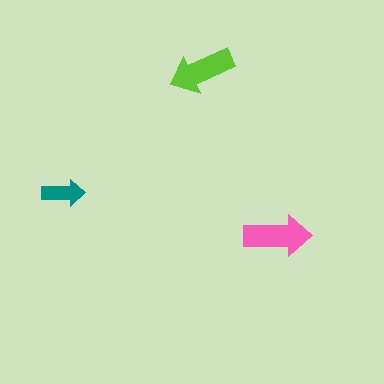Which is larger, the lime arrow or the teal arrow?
The lime one.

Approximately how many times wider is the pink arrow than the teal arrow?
About 1.5 times wider.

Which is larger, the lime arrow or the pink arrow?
The pink one.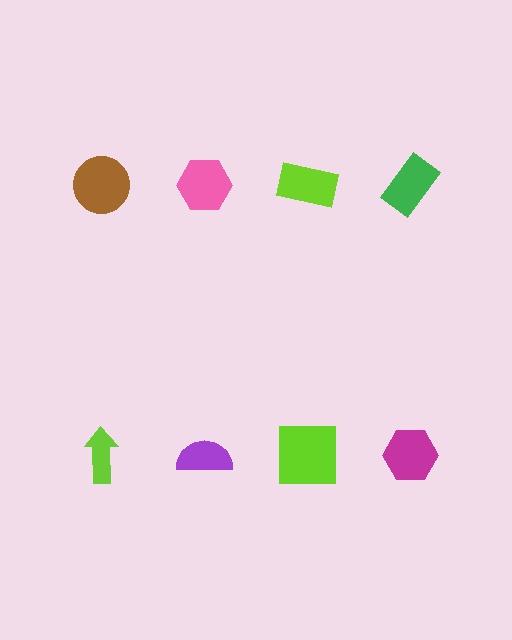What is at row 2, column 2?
A purple semicircle.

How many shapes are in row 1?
4 shapes.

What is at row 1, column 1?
A brown circle.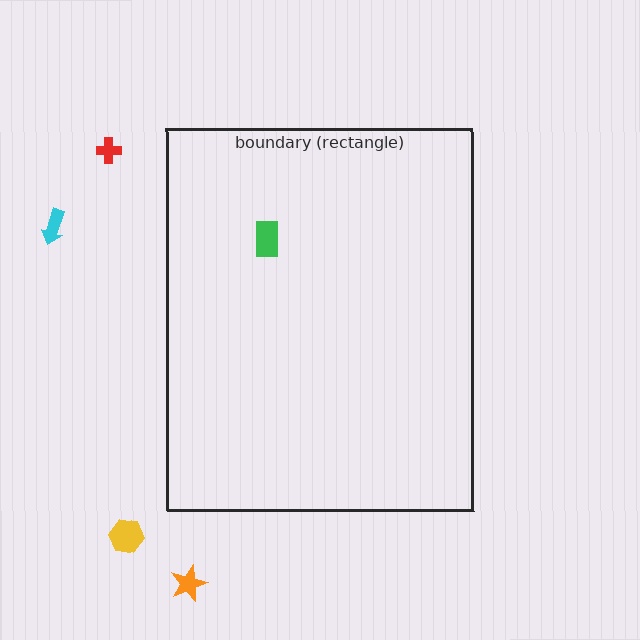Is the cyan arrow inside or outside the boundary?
Outside.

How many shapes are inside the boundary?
1 inside, 4 outside.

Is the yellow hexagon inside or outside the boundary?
Outside.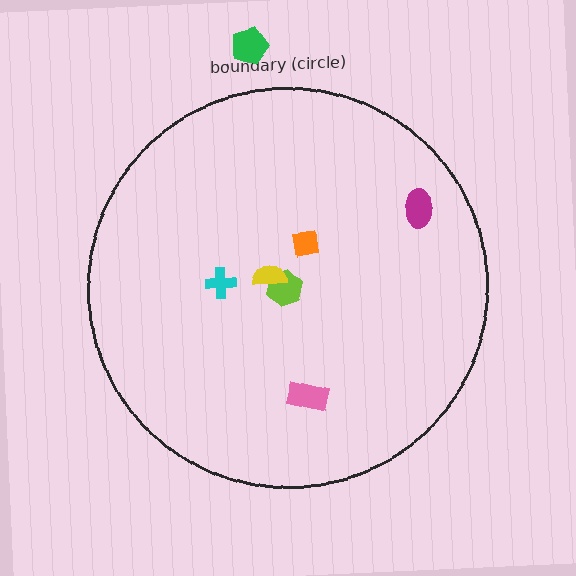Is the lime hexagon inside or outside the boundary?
Inside.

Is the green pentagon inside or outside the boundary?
Outside.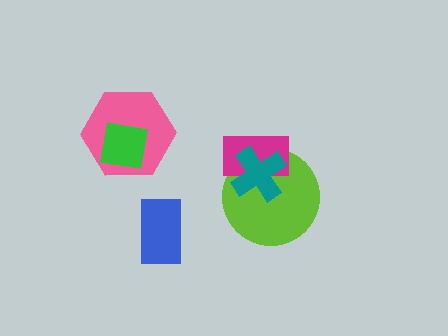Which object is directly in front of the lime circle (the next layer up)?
The magenta rectangle is directly in front of the lime circle.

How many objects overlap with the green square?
1 object overlaps with the green square.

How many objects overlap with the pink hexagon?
1 object overlaps with the pink hexagon.